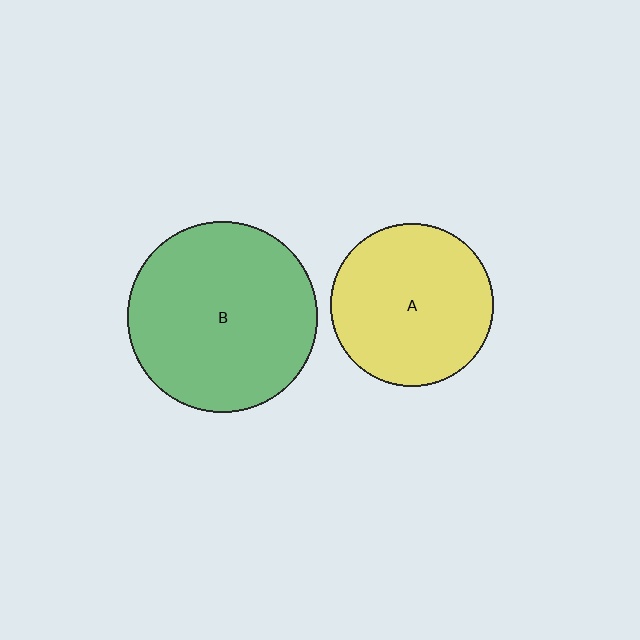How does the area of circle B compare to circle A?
Approximately 1.4 times.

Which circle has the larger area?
Circle B (green).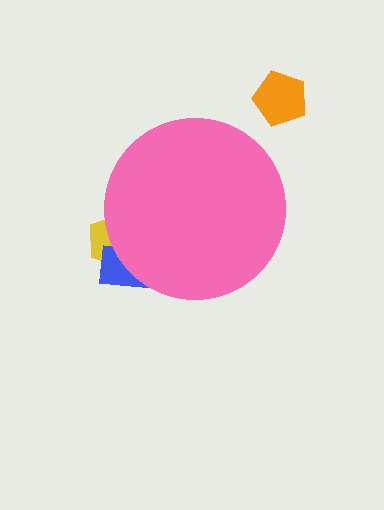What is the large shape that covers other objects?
A pink circle.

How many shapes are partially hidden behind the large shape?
2 shapes are partially hidden.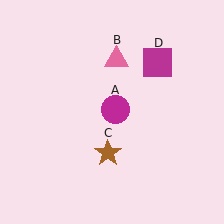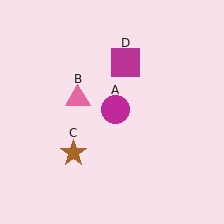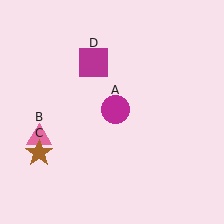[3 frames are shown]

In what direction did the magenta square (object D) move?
The magenta square (object D) moved left.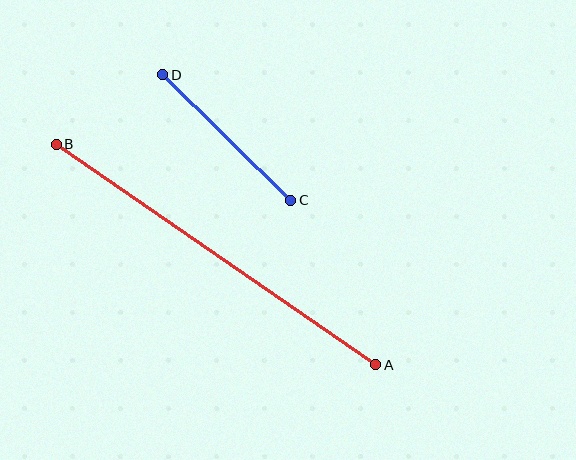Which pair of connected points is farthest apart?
Points A and B are farthest apart.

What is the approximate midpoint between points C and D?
The midpoint is at approximately (227, 138) pixels.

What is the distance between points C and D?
The distance is approximately 179 pixels.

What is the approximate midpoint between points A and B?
The midpoint is at approximately (216, 254) pixels.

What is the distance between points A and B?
The distance is approximately 388 pixels.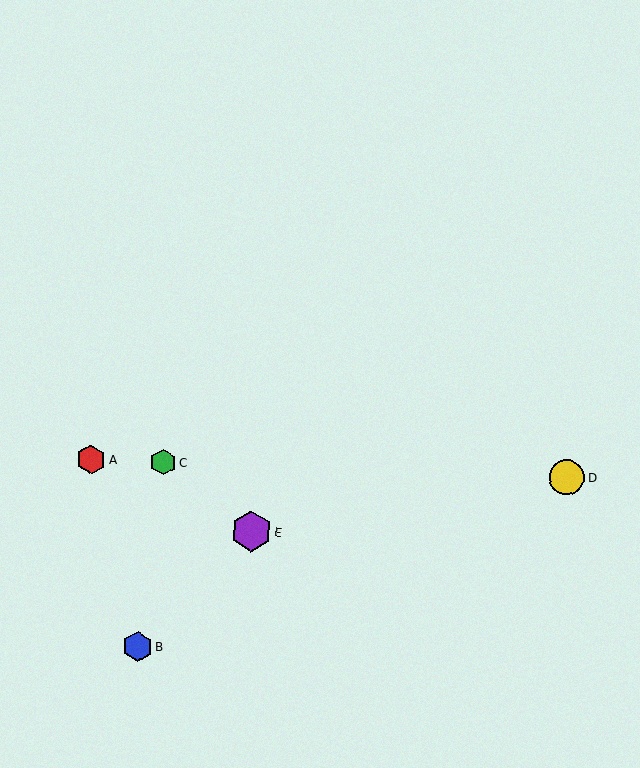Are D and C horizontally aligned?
Yes, both are at y≈477.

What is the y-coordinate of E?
Object E is at y≈531.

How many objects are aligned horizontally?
3 objects (A, C, D) are aligned horizontally.